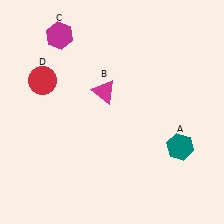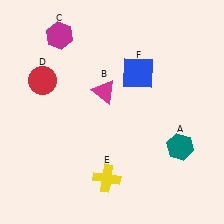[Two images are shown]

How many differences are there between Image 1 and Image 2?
There are 2 differences between the two images.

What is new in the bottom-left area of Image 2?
A yellow cross (E) was added in the bottom-left area of Image 2.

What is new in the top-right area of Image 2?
A blue square (F) was added in the top-right area of Image 2.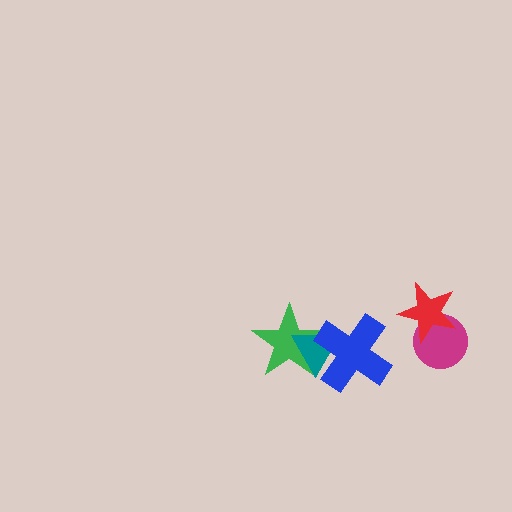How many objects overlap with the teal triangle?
2 objects overlap with the teal triangle.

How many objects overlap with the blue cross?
2 objects overlap with the blue cross.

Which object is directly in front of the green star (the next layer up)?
The teal triangle is directly in front of the green star.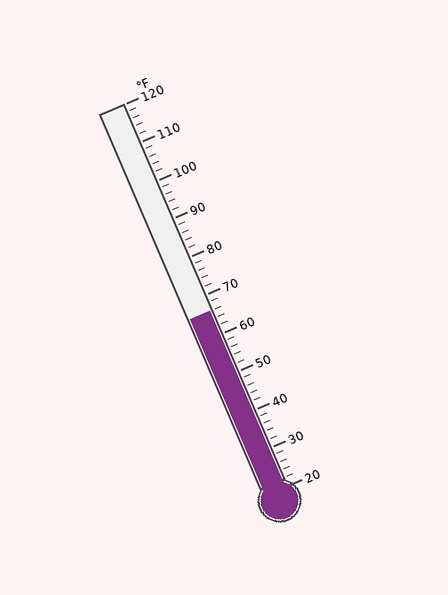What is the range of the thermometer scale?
The thermometer scale ranges from 20°F to 120°F.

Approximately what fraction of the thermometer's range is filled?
The thermometer is filled to approximately 45% of its range.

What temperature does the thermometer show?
The thermometer shows approximately 66°F.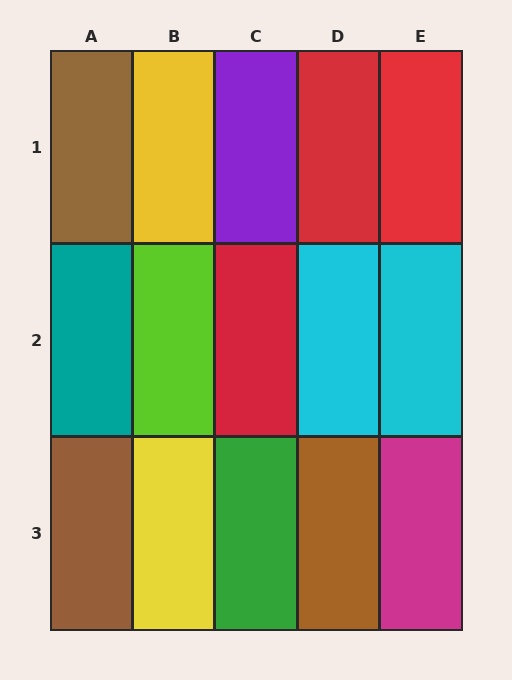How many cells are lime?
1 cell is lime.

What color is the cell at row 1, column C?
Purple.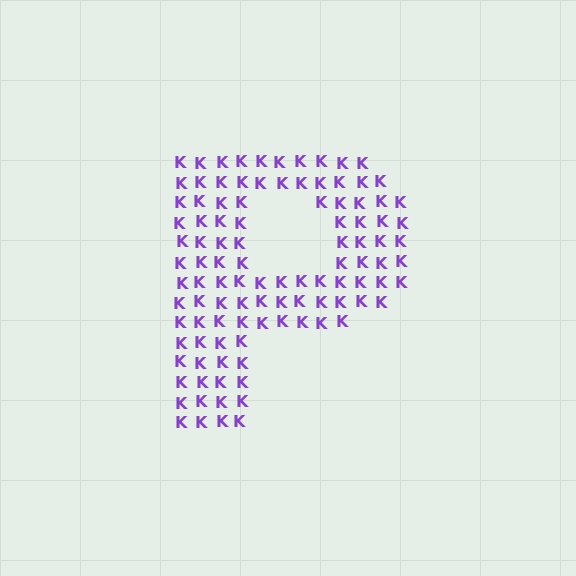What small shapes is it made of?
It is made of small letter K's.